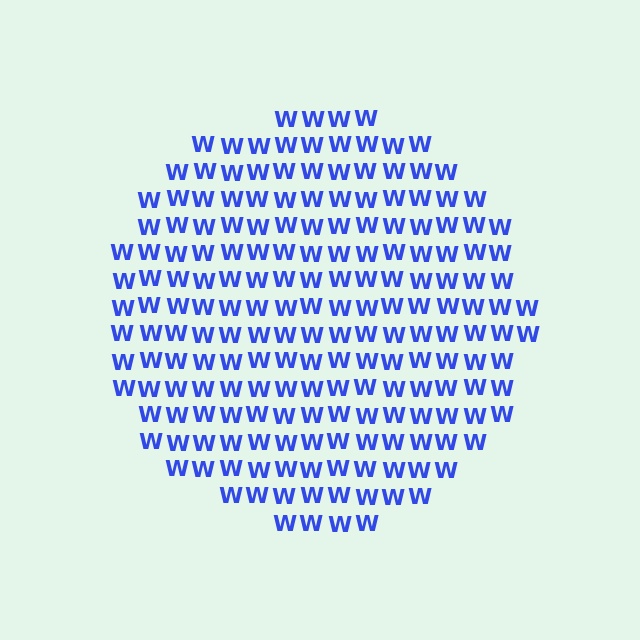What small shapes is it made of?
It is made of small letter W's.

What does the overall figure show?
The overall figure shows a circle.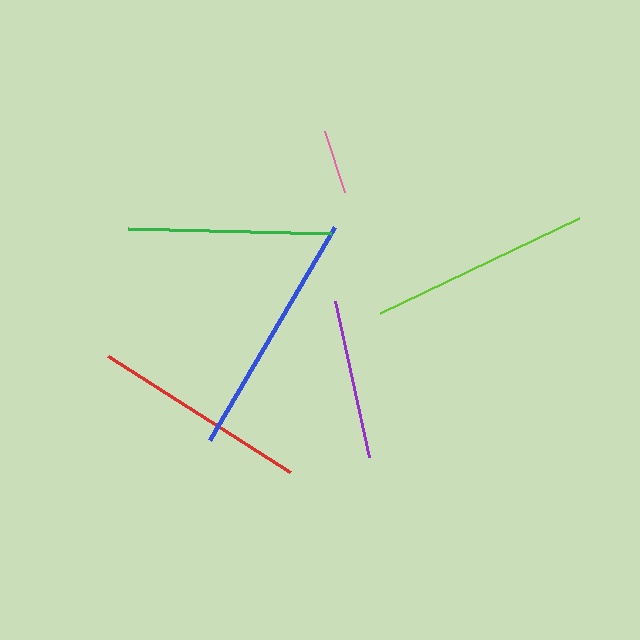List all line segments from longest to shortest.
From longest to shortest: blue, lime, red, green, purple, pink.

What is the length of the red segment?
The red segment is approximately 216 pixels long.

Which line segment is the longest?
The blue line is the longest at approximately 247 pixels.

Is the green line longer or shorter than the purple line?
The green line is longer than the purple line.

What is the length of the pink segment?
The pink segment is approximately 64 pixels long.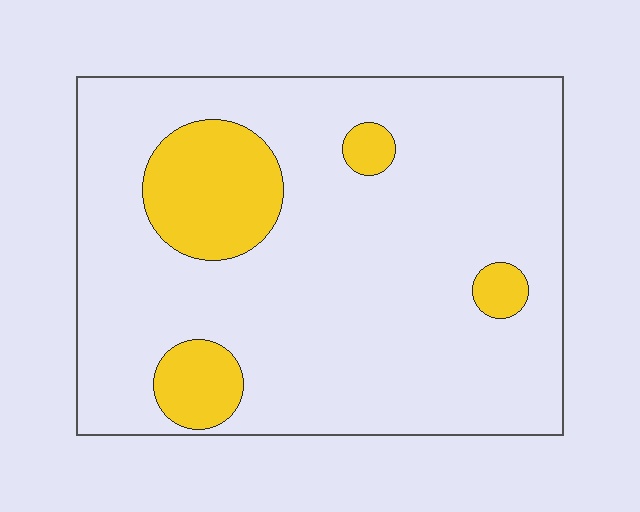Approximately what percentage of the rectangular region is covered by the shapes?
Approximately 15%.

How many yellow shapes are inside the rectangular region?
4.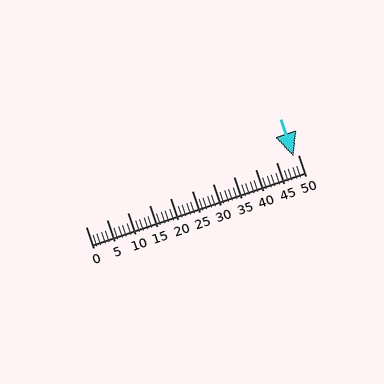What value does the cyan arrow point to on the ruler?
The cyan arrow points to approximately 49.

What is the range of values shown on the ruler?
The ruler shows values from 0 to 50.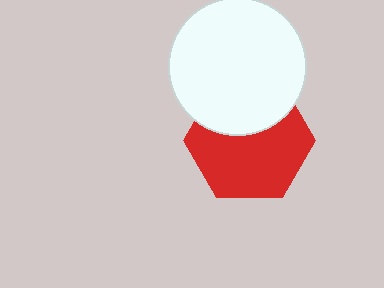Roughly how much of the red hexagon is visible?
About half of it is visible (roughly 65%).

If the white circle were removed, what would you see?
You would see the complete red hexagon.